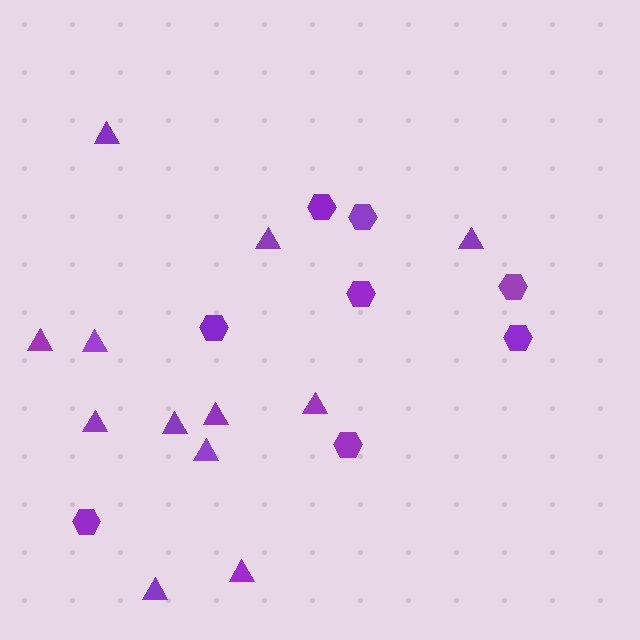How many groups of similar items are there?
There are 2 groups: one group of hexagons (8) and one group of triangles (12).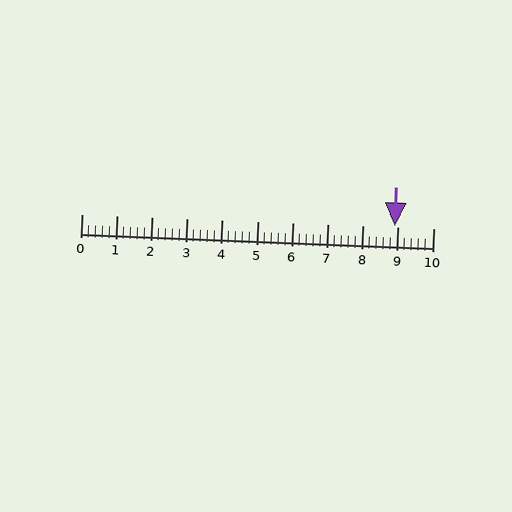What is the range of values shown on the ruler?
The ruler shows values from 0 to 10.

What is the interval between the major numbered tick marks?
The major tick marks are spaced 1 units apart.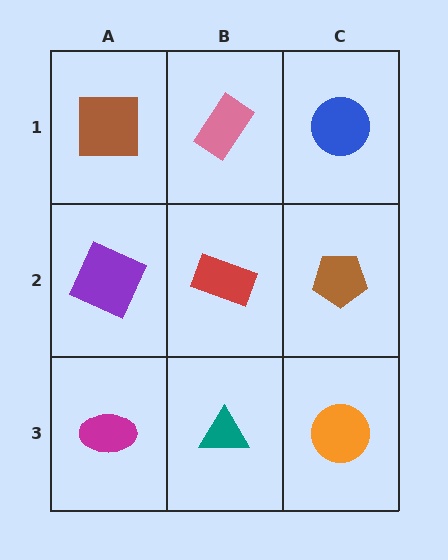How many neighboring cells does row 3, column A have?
2.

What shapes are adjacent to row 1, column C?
A brown pentagon (row 2, column C), a pink rectangle (row 1, column B).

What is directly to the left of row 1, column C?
A pink rectangle.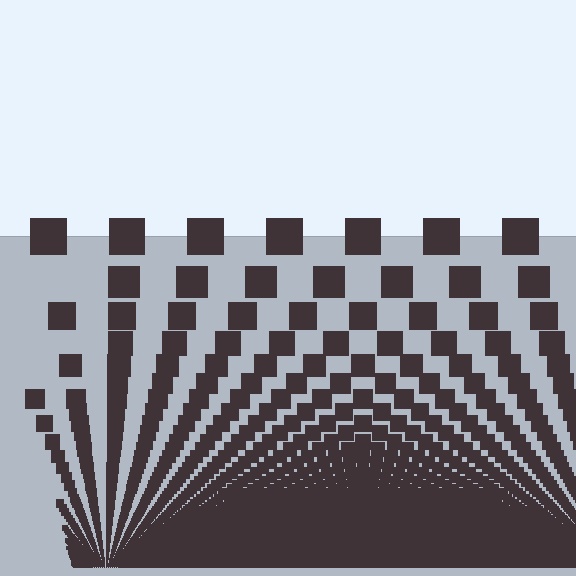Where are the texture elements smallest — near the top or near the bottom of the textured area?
Near the bottom.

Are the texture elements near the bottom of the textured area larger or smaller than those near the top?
Smaller. The gradient is inverted — elements near the bottom are smaller and denser.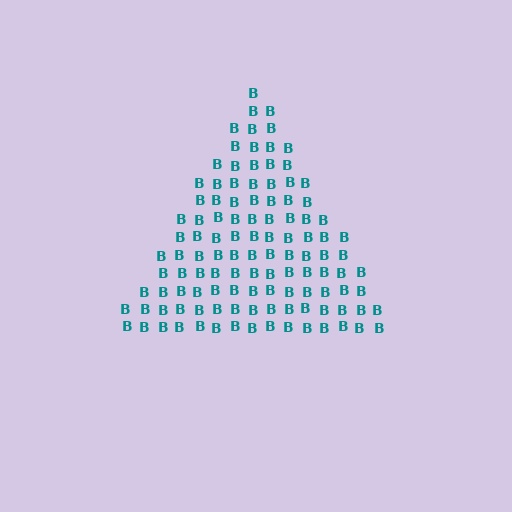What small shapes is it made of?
It is made of small letter B's.